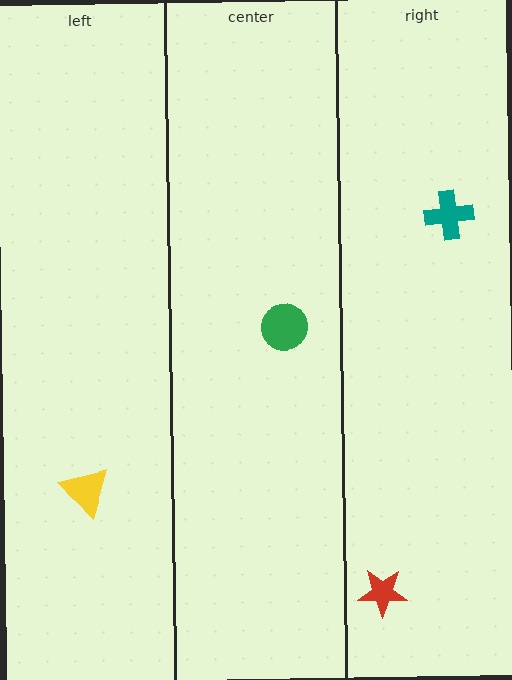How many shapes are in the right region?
2.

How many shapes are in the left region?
1.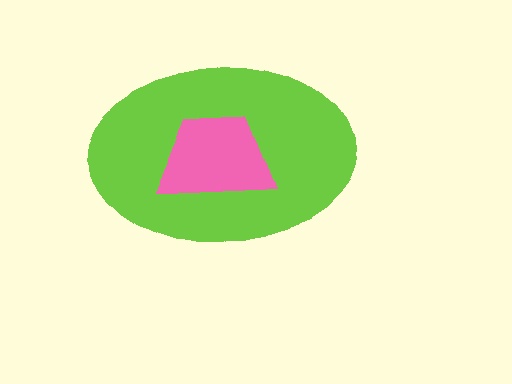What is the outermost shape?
The lime ellipse.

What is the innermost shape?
The pink trapezoid.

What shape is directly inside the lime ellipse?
The pink trapezoid.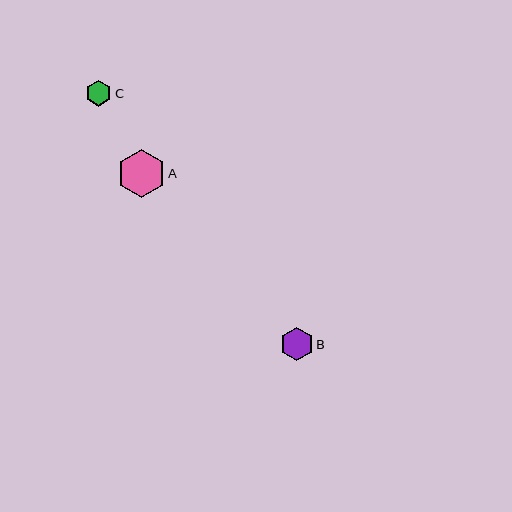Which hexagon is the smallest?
Hexagon C is the smallest with a size of approximately 26 pixels.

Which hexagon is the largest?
Hexagon A is the largest with a size of approximately 48 pixels.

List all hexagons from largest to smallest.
From largest to smallest: A, B, C.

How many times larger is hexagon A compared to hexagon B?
Hexagon A is approximately 1.4 times the size of hexagon B.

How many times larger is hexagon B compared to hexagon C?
Hexagon B is approximately 1.3 times the size of hexagon C.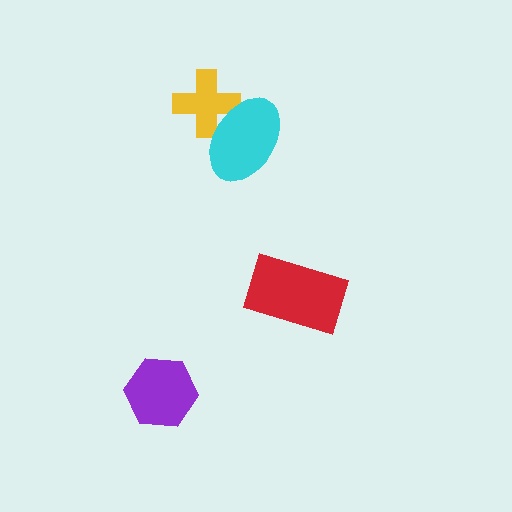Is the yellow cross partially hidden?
Yes, it is partially covered by another shape.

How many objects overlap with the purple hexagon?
0 objects overlap with the purple hexagon.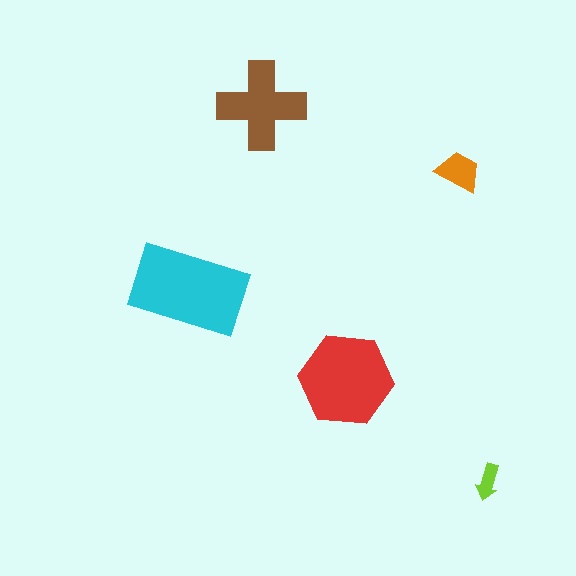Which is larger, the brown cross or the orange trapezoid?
The brown cross.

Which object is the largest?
The cyan rectangle.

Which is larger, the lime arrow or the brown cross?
The brown cross.